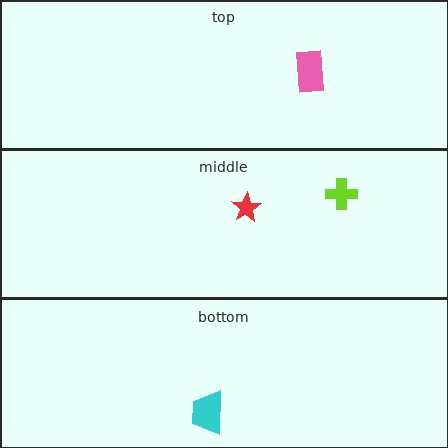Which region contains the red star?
The middle region.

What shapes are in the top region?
The pink rectangle.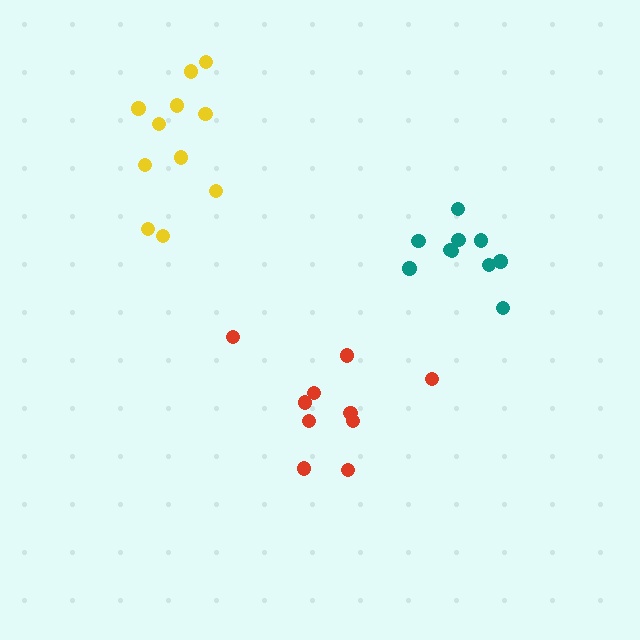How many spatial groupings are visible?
There are 3 spatial groupings.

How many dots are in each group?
Group 1: 11 dots, Group 2: 10 dots, Group 3: 10 dots (31 total).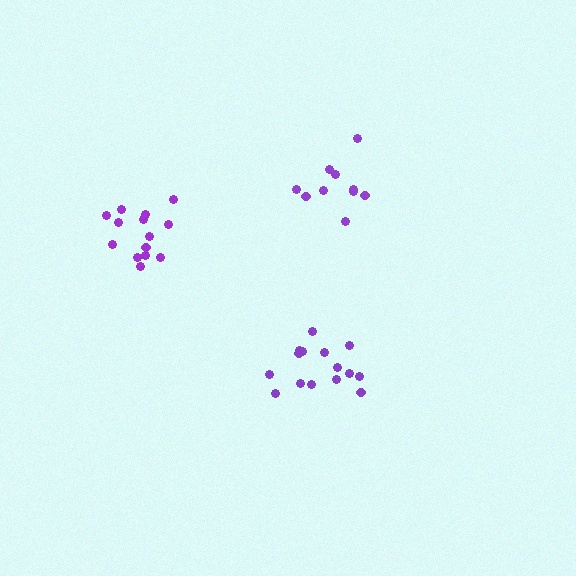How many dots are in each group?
Group 1: 14 dots, Group 2: 15 dots, Group 3: 10 dots (39 total).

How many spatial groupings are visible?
There are 3 spatial groupings.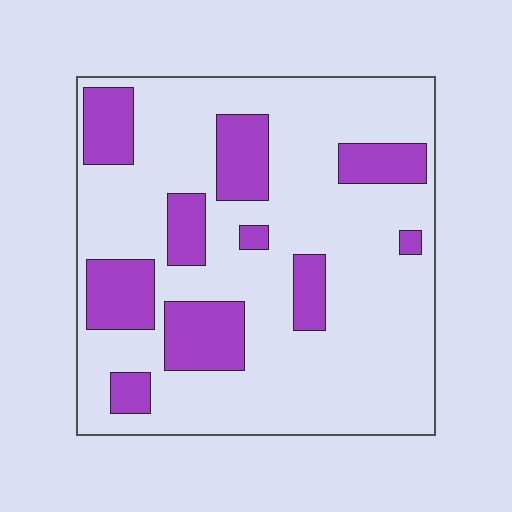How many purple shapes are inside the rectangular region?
10.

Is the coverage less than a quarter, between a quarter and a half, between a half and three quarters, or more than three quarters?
Less than a quarter.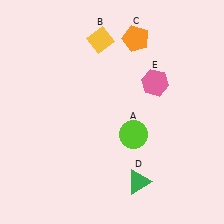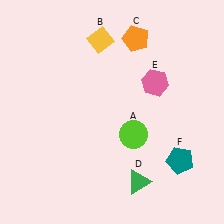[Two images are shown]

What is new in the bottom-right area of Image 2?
A teal pentagon (F) was added in the bottom-right area of Image 2.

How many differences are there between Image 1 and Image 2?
There is 1 difference between the two images.